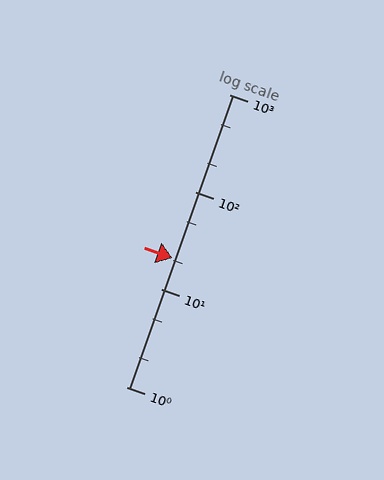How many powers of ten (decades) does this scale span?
The scale spans 3 decades, from 1 to 1000.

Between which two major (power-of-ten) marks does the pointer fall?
The pointer is between 10 and 100.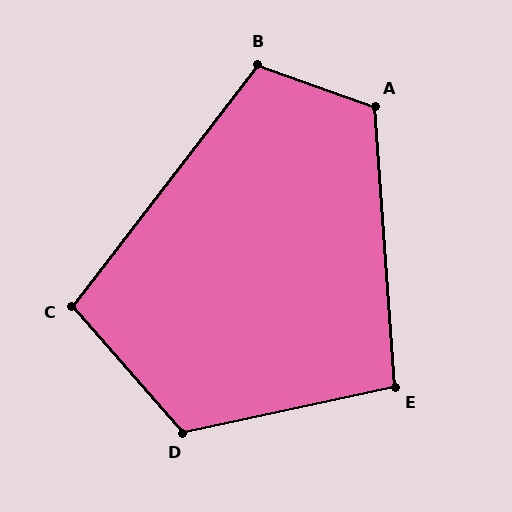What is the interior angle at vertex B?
Approximately 108 degrees (obtuse).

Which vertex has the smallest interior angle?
E, at approximately 98 degrees.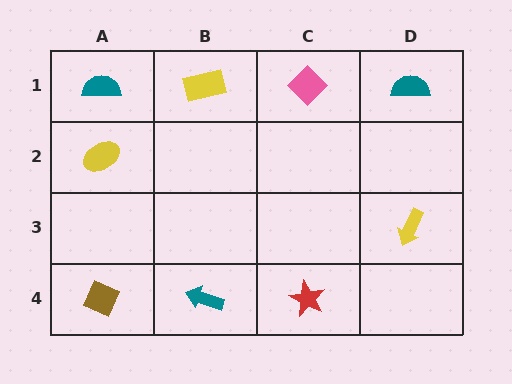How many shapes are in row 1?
4 shapes.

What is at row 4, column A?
A brown diamond.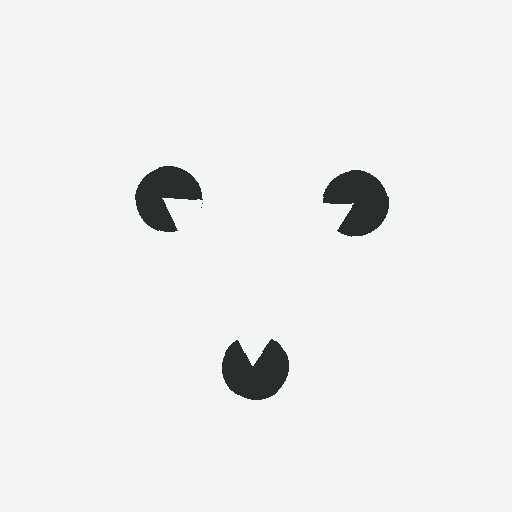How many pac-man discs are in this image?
There are 3 — one at each vertex of the illusory triangle.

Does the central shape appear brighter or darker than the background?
It typically appears slightly brighter than the background, even though no actual brightness change is drawn.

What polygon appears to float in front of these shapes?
An illusory triangle — its edges are inferred from the aligned wedge cuts in the pac-man discs, not physically drawn.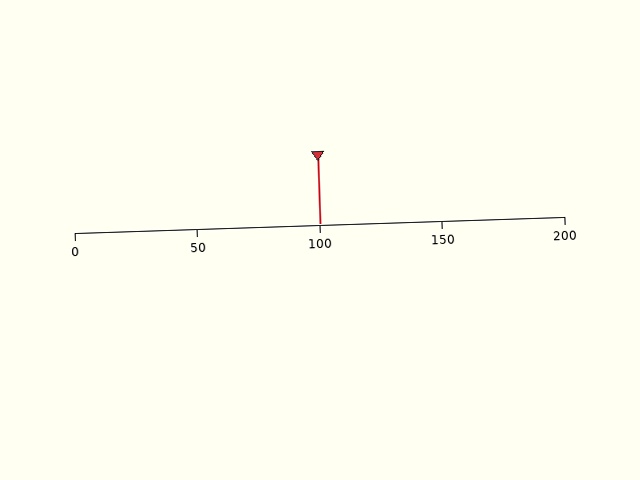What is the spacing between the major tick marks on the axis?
The major ticks are spaced 50 apart.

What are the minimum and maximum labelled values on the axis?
The axis runs from 0 to 200.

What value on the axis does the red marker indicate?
The marker indicates approximately 100.